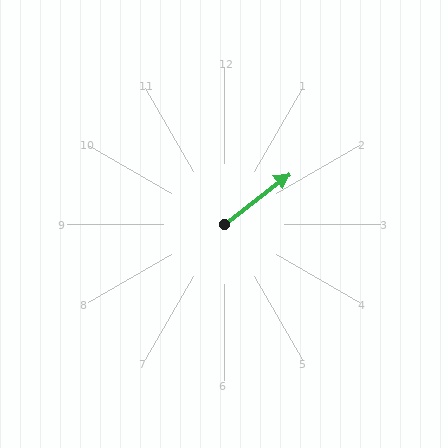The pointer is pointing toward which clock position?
Roughly 2 o'clock.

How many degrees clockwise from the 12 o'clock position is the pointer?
Approximately 52 degrees.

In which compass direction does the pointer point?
Northeast.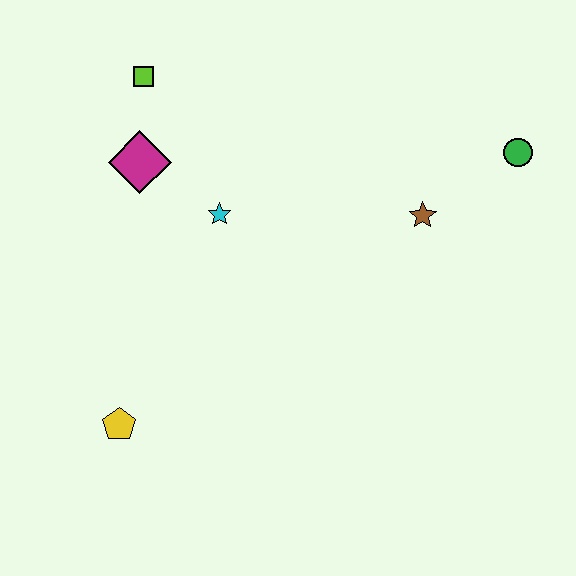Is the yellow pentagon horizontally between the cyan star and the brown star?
No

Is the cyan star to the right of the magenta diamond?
Yes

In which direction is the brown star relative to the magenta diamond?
The brown star is to the right of the magenta diamond.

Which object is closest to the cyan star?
The magenta diamond is closest to the cyan star.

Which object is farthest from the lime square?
The green circle is farthest from the lime square.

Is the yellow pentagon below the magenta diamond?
Yes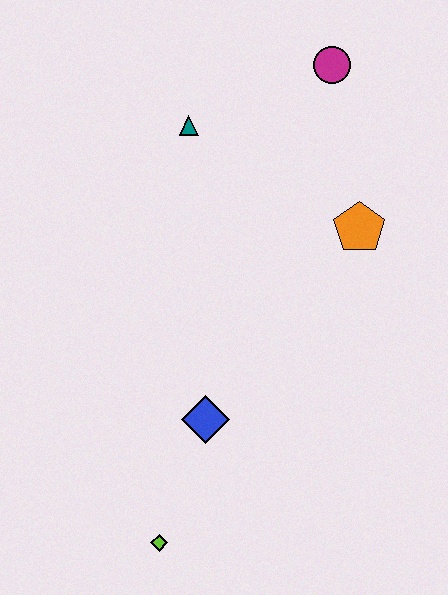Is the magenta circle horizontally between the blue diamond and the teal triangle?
No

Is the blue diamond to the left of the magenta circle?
Yes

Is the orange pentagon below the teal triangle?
Yes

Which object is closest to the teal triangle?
The magenta circle is closest to the teal triangle.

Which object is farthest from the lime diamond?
The magenta circle is farthest from the lime diamond.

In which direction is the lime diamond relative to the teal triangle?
The lime diamond is below the teal triangle.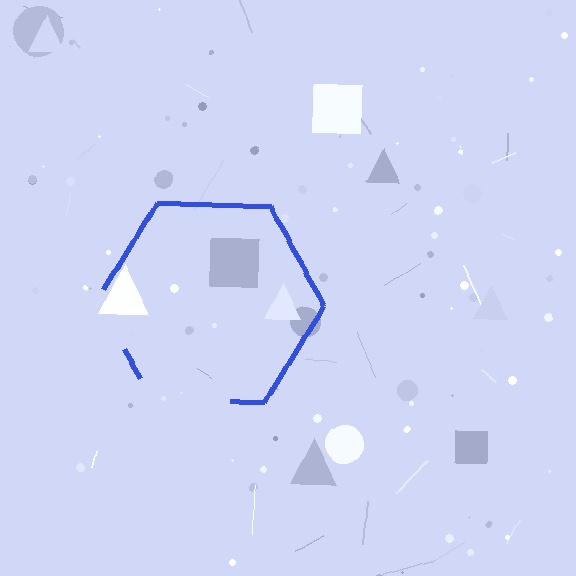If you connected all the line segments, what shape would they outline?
They would outline a hexagon.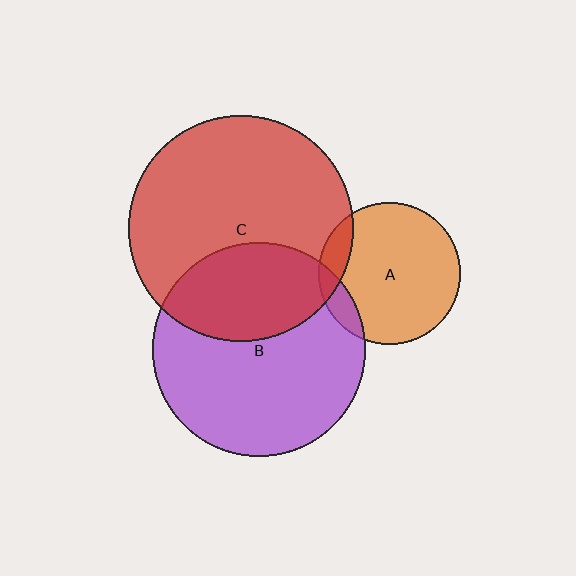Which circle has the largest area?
Circle C (red).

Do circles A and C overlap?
Yes.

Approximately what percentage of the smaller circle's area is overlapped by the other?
Approximately 10%.